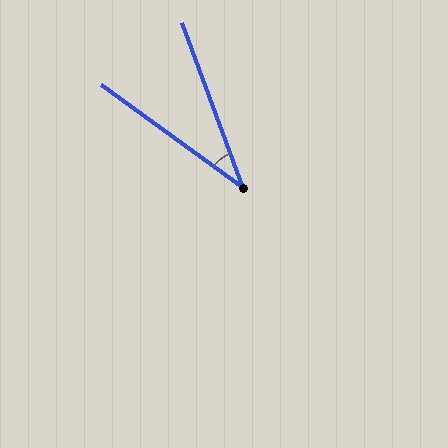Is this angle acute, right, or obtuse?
It is acute.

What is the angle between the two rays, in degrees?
Approximately 34 degrees.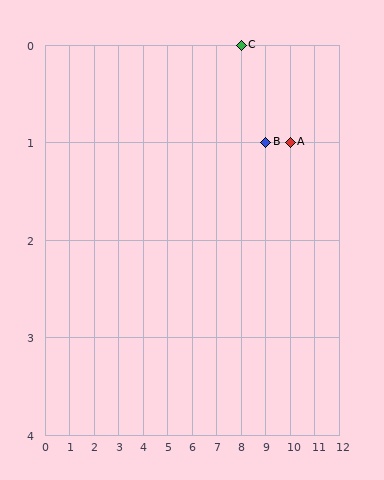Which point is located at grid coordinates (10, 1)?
Point A is at (10, 1).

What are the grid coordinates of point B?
Point B is at grid coordinates (9, 1).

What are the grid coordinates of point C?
Point C is at grid coordinates (8, 0).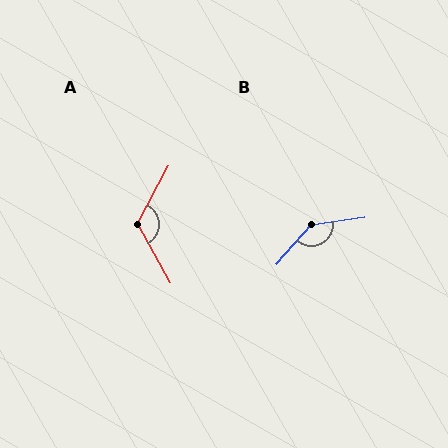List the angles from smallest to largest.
A (122°), B (140°).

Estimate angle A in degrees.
Approximately 122 degrees.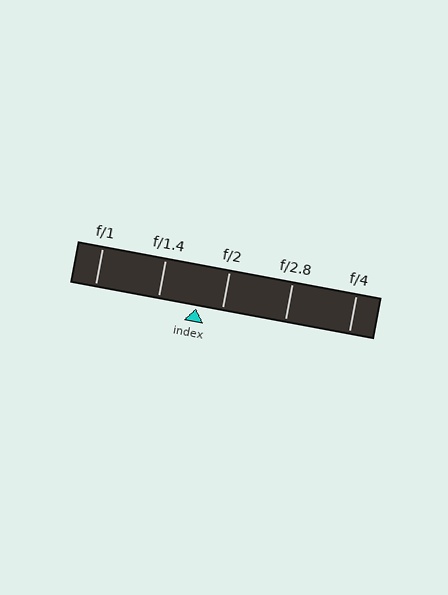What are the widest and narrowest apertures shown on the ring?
The widest aperture shown is f/1 and the narrowest is f/4.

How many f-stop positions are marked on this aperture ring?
There are 5 f-stop positions marked.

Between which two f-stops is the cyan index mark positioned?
The index mark is between f/1.4 and f/2.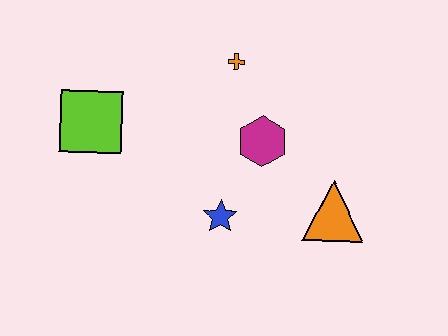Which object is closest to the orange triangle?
The magenta hexagon is closest to the orange triangle.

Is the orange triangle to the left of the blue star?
No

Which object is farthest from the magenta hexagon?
The lime square is farthest from the magenta hexagon.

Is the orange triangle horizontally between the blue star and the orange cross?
No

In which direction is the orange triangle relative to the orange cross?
The orange triangle is below the orange cross.